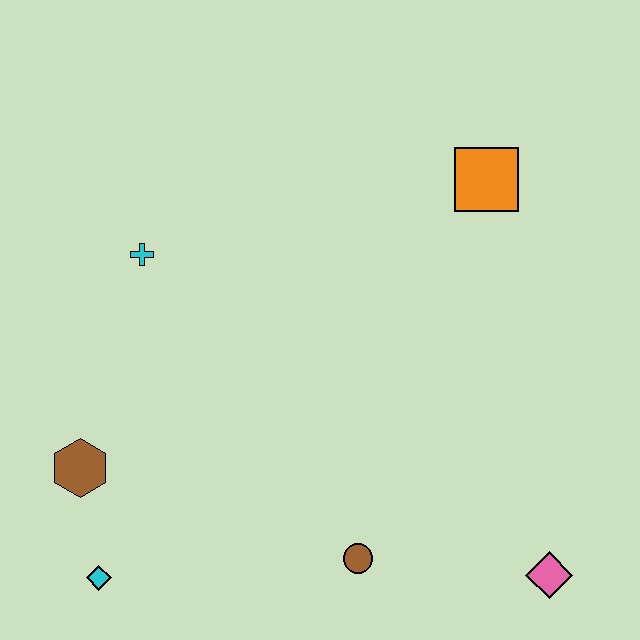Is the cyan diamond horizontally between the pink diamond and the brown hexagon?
Yes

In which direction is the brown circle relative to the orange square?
The brown circle is below the orange square.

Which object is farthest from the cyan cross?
The pink diamond is farthest from the cyan cross.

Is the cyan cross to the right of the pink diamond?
No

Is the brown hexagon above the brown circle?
Yes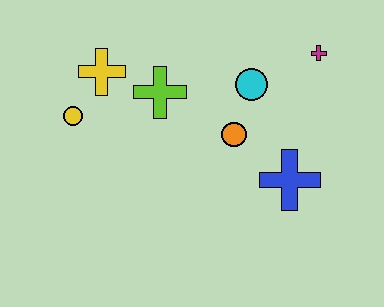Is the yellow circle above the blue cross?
Yes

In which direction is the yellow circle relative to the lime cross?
The yellow circle is to the left of the lime cross.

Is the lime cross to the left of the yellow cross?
No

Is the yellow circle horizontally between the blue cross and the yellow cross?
No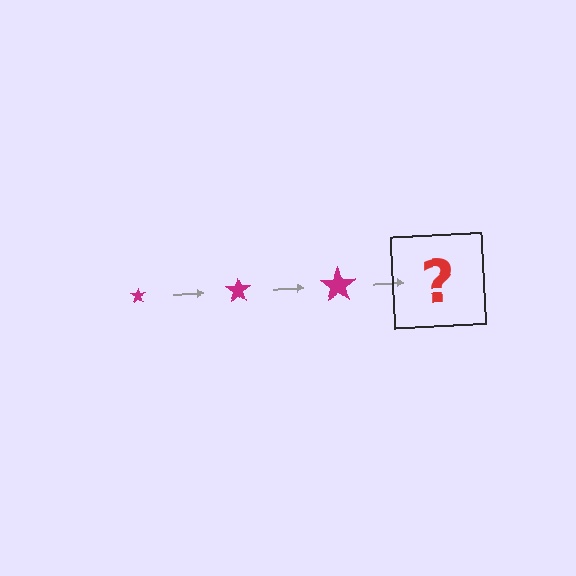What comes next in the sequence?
The next element should be a magenta star, larger than the previous one.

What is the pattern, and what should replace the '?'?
The pattern is that the star gets progressively larger each step. The '?' should be a magenta star, larger than the previous one.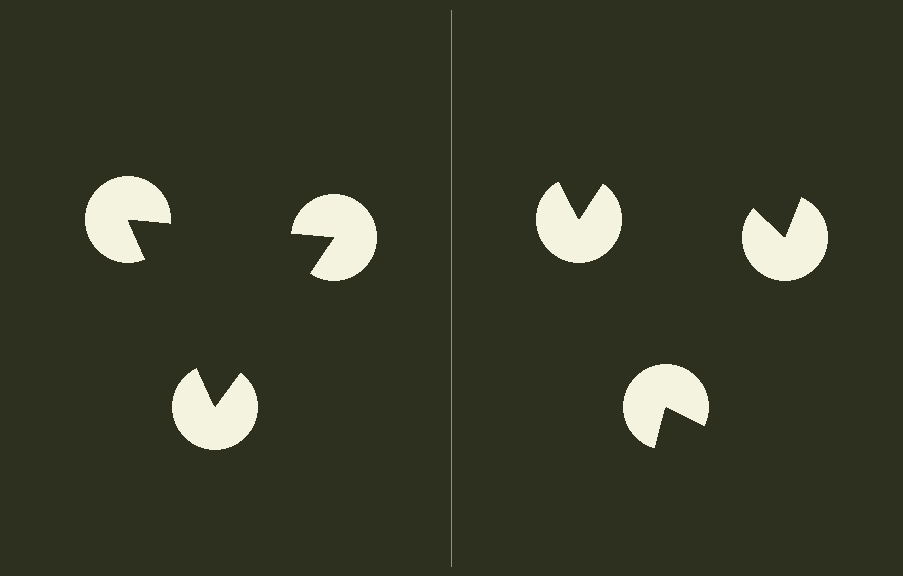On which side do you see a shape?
An illusory triangle appears on the left side. On the right side the wedge cuts are rotated, so no coherent shape forms.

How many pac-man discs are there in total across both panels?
6 — 3 on each side.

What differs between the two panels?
The pac-man discs are positioned identically on both sides; only the wedge orientations differ. On the left they align to a triangle; on the right they are misaligned.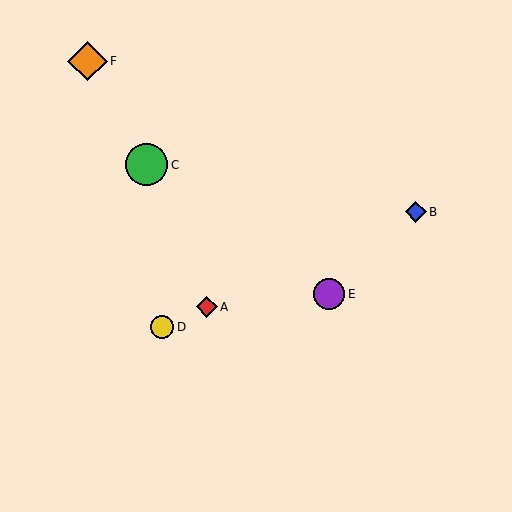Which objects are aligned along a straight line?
Objects A, B, D are aligned along a straight line.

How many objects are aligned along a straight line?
3 objects (A, B, D) are aligned along a straight line.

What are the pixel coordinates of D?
Object D is at (162, 327).